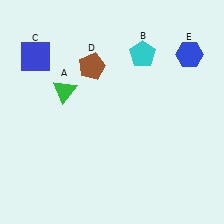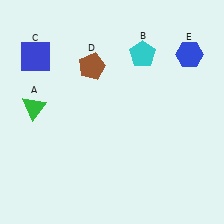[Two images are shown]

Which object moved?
The green triangle (A) moved left.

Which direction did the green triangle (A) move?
The green triangle (A) moved left.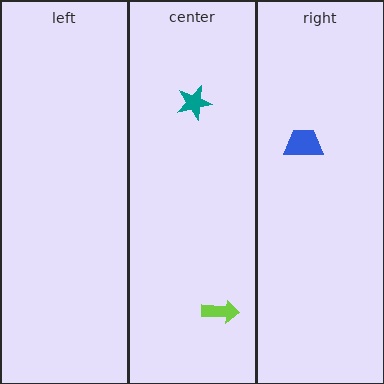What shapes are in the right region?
The blue trapezoid.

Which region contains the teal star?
The center region.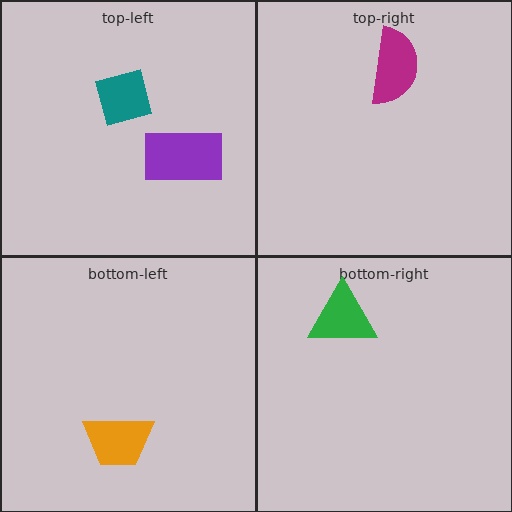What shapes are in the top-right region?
The magenta semicircle.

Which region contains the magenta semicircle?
The top-right region.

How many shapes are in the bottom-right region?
1.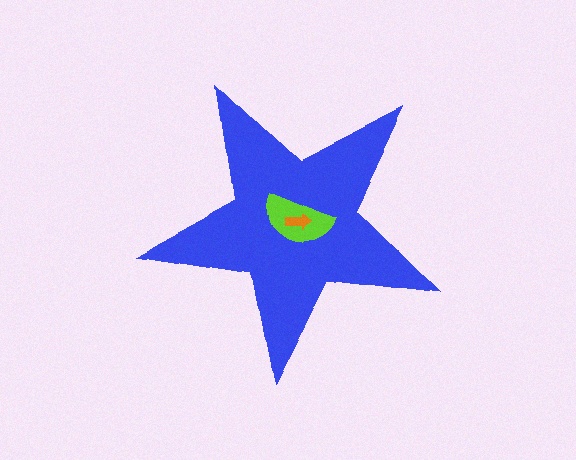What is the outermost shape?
The blue star.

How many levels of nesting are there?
3.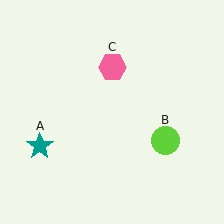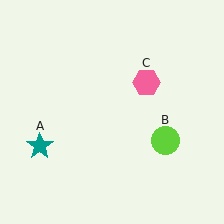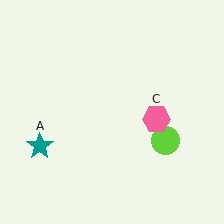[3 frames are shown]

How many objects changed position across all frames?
1 object changed position: pink hexagon (object C).